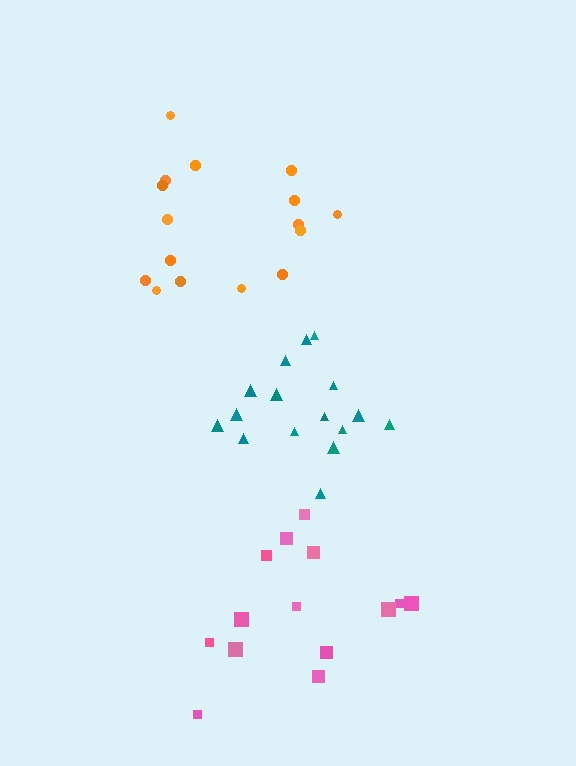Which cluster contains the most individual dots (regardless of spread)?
Orange (16).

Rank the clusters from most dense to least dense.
teal, pink, orange.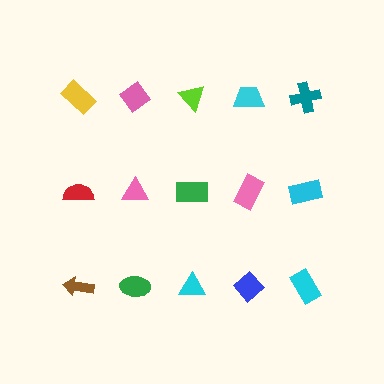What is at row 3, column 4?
A blue diamond.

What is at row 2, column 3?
A green rectangle.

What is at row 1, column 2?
A pink diamond.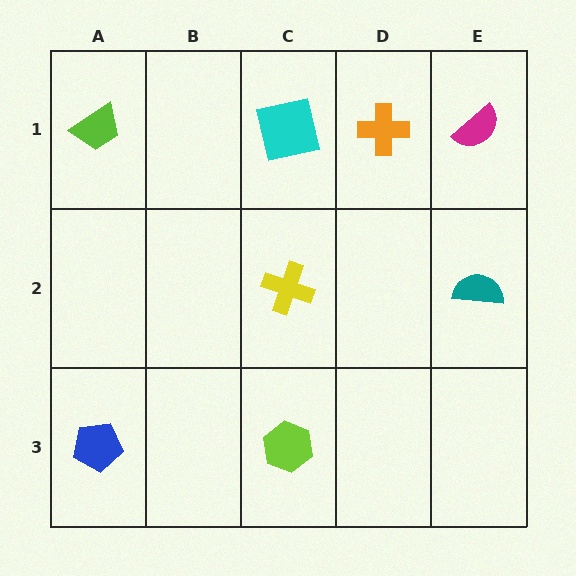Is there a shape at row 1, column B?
No, that cell is empty.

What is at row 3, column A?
A blue pentagon.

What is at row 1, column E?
A magenta semicircle.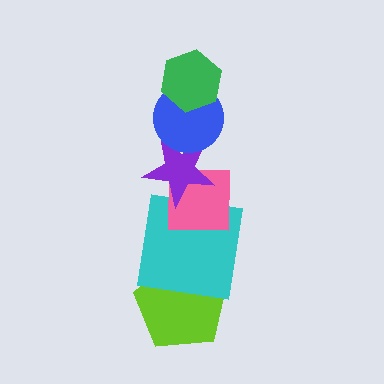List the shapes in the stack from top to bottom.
From top to bottom: the green hexagon, the blue circle, the purple star, the pink square, the cyan square, the lime pentagon.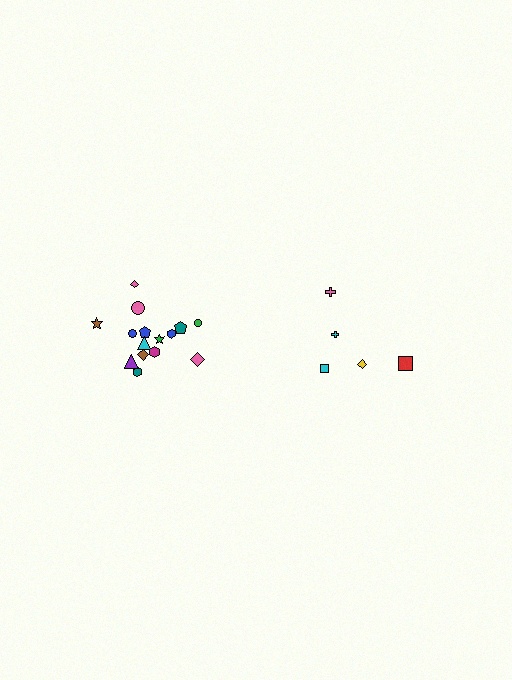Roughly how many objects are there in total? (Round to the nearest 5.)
Roughly 20 objects in total.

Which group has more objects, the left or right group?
The left group.